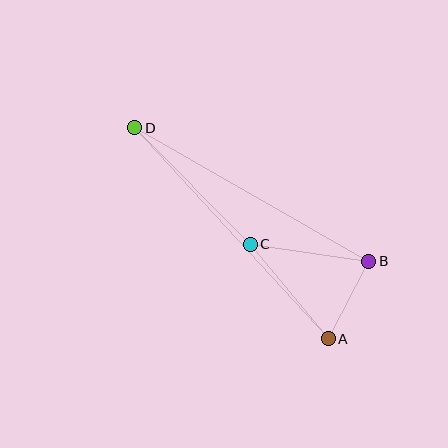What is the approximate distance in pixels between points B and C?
The distance between B and C is approximately 120 pixels.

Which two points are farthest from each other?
Points A and D are farthest from each other.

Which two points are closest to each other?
Points A and B are closest to each other.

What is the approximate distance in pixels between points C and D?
The distance between C and D is approximately 164 pixels.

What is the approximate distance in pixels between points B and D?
The distance between B and D is approximately 270 pixels.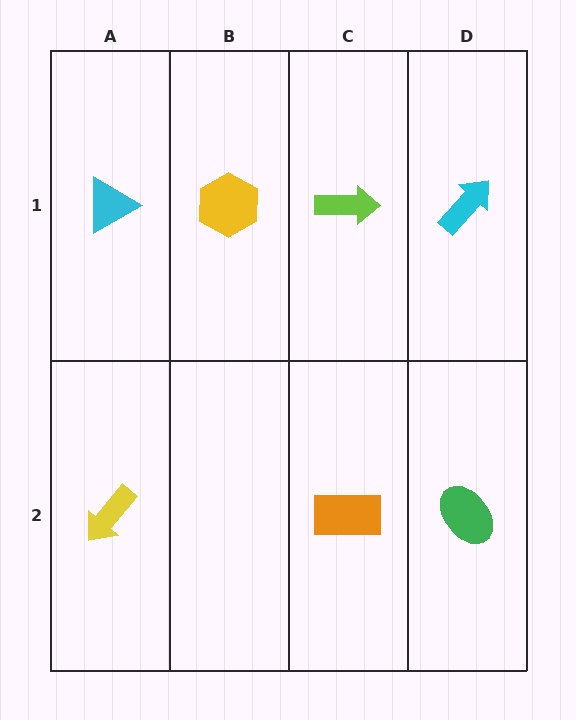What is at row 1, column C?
A lime arrow.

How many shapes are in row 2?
3 shapes.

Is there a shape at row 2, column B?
No, that cell is empty.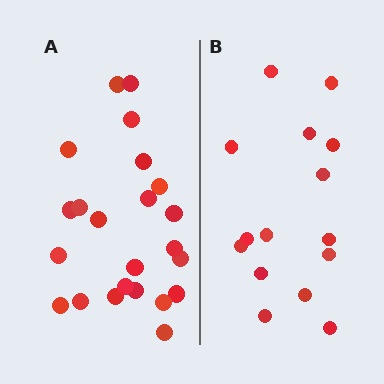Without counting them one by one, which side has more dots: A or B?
Region A (the left region) has more dots.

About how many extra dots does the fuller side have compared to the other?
Region A has roughly 8 or so more dots than region B.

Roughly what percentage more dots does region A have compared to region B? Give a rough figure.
About 55% more.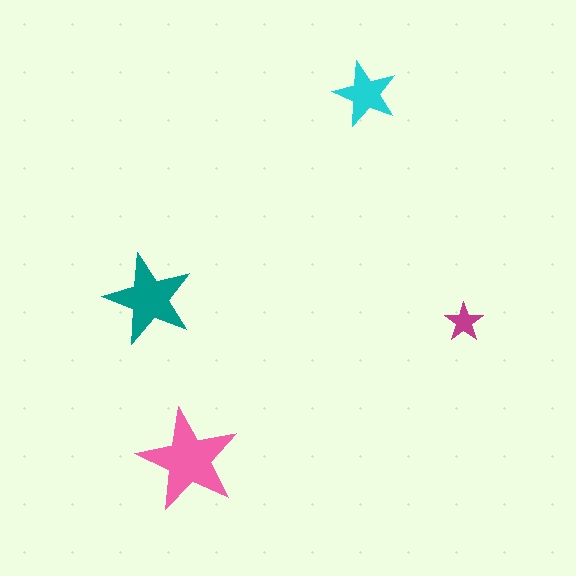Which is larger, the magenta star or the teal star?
The teal one.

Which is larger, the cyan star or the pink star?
The pink one.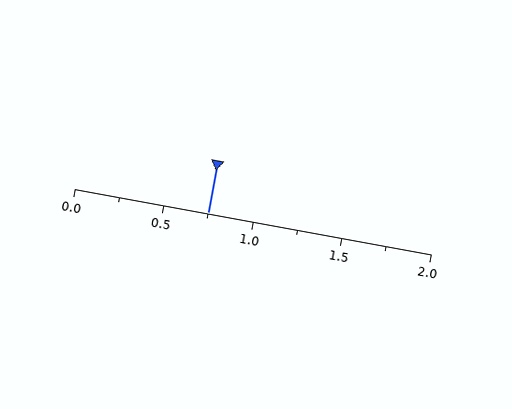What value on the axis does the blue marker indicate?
The marker indicates approximately 0.75.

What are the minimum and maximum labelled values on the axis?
The axis runs from 0.0 to 2.0.